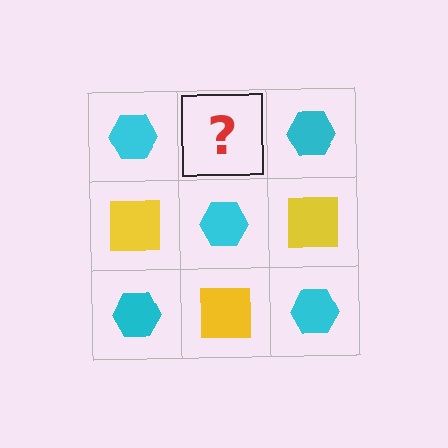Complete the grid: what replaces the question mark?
The question mark should be replaced with a yellow square.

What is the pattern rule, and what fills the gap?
The rule is that it alternates cyan hexagon and yellow square in a checkerboard pattern. The gap should be filled with a yellow square.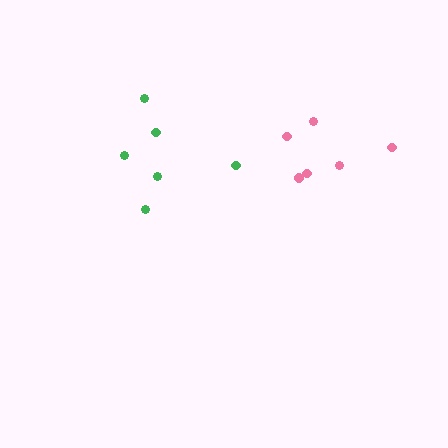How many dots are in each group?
Group 1: 6 dots, Group 2: 6 dots (12 total).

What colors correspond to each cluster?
The clusters are colored: pink, green.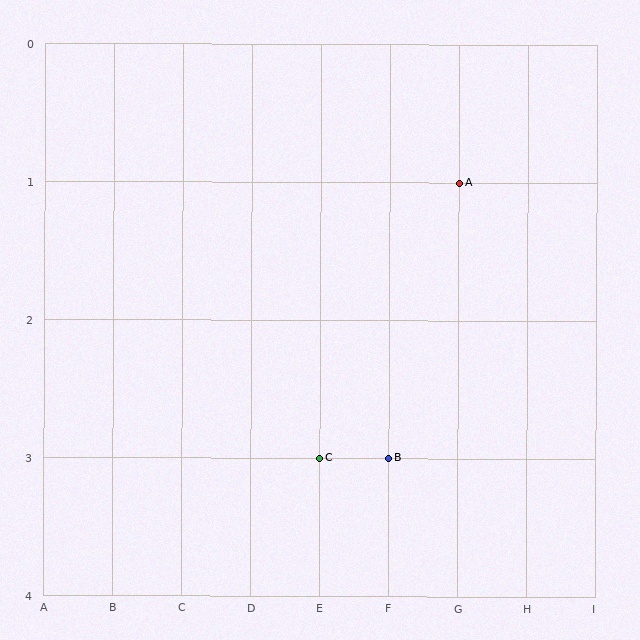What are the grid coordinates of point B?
Point B is at grid coordinates (F, 3).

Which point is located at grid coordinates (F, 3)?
Point B is at (F, 3).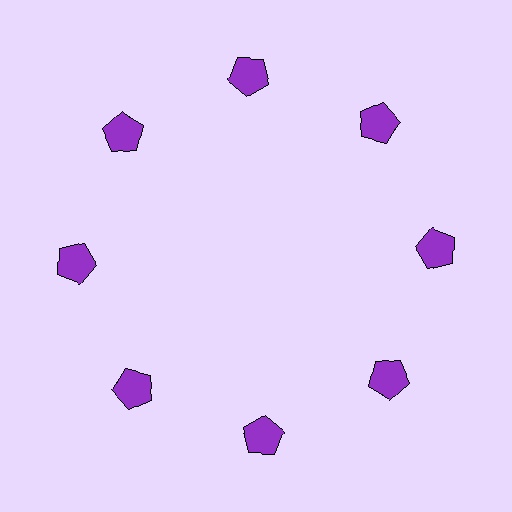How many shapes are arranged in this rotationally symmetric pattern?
There are 8 shapes, arranged in 8 groups of 1.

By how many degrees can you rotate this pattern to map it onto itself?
The pattern maps onto itself every 45 degrees of rotation.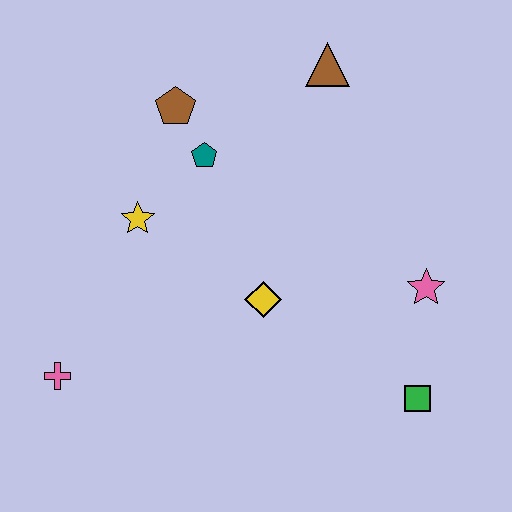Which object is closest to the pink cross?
The yellow star is closest to the pink cross.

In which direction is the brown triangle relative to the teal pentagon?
The brown triangle is to the right of the teal pentagon.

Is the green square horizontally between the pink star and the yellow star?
Yes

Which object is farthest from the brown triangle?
The pink cross is farthest from the brown triangle.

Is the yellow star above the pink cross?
Yes